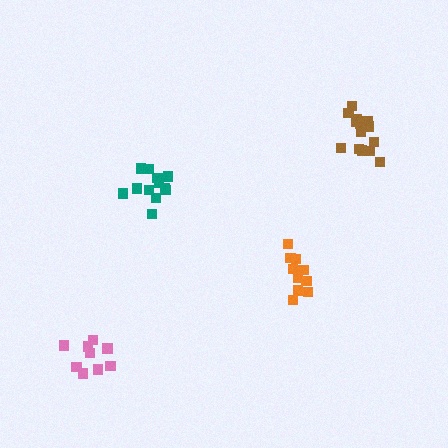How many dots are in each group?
Group 1: 10 dots, Group 2: 15 dots, Group 3: 9 dots, Group 4: 12 dots (46 total).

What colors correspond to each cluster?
The clusters are colored: orange, brown, pink, teal.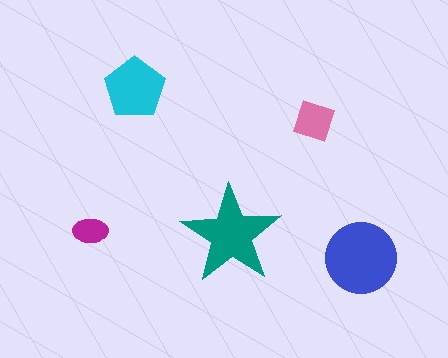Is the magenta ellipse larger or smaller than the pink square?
Smaller.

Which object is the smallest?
The magenta ellipse.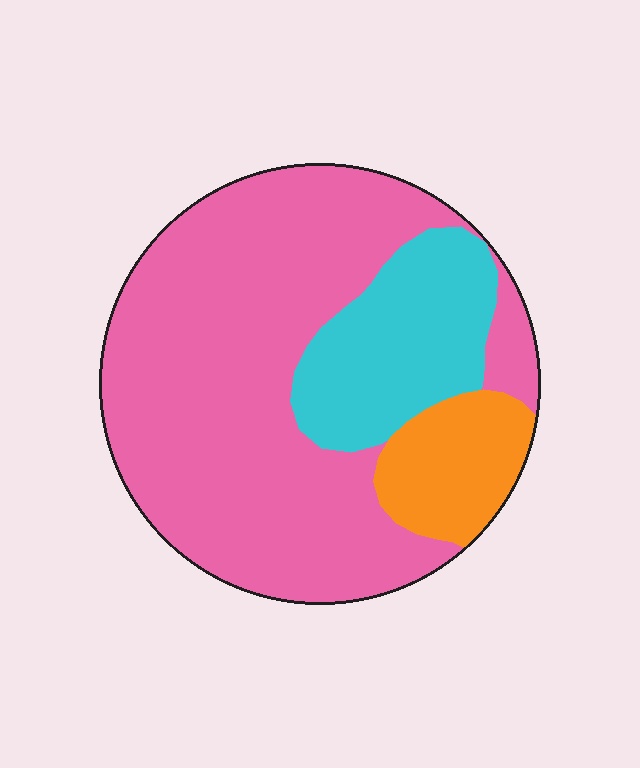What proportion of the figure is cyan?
Cyan covers about 20% of the figure.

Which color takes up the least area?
Orange, at roughly 10%.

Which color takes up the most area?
Pink, at roughly 70%.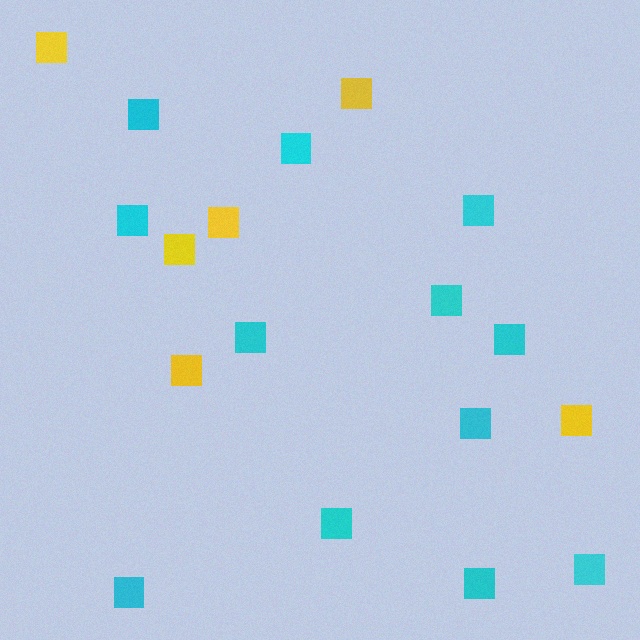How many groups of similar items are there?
There are 2 groups: one group of cyan squares (12) and one group of yellow squares (6).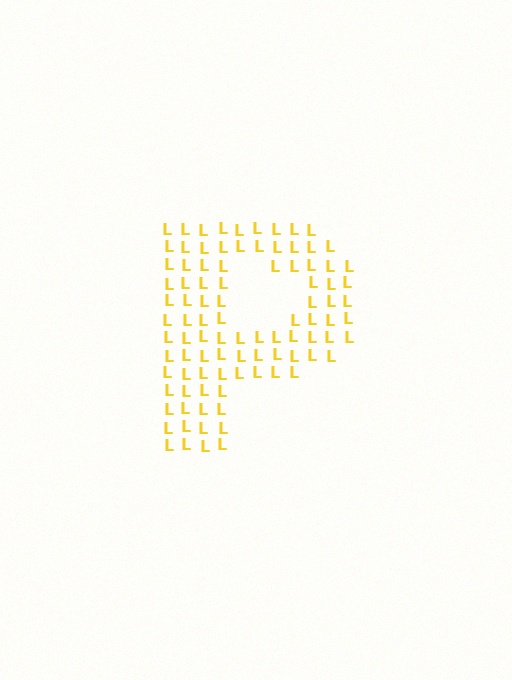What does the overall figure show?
The overall figure shows the letter P.